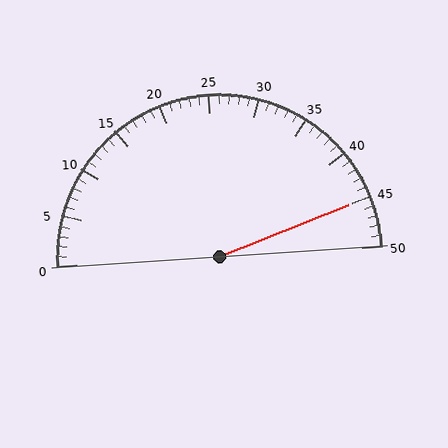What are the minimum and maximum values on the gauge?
The gauge ranges from 0 to 50.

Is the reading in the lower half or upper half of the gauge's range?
The reading is in the upper half of the range (0 to 50).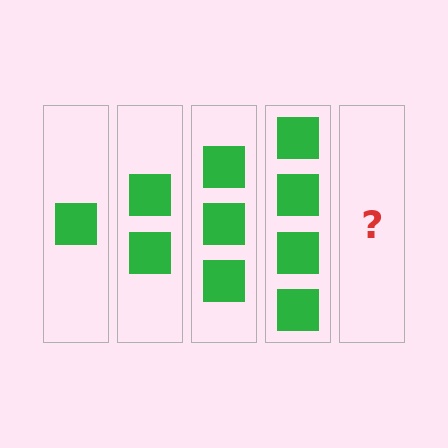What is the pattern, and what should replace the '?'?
The pattern is that each step adds one more square. The '?' should be 5 squares.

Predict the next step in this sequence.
The next step is 5 squares.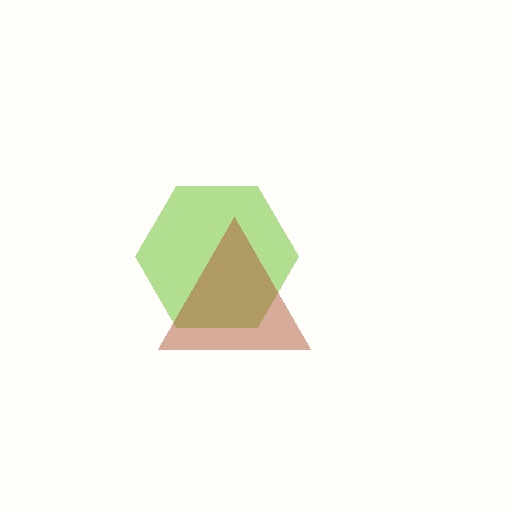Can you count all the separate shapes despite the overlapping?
Yes, there are 2 separate shapes.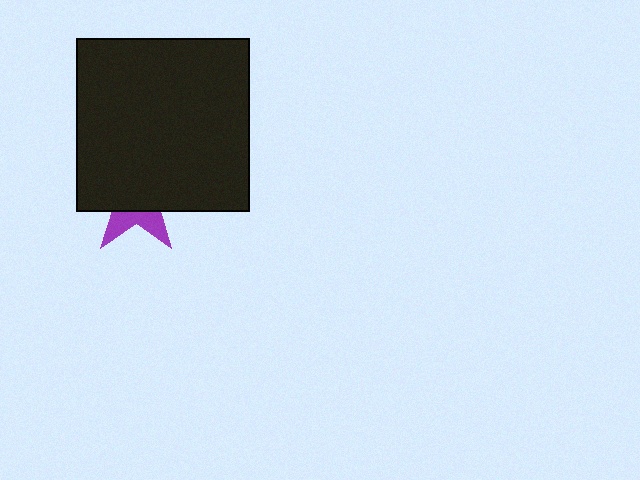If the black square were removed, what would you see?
You would see the complete purple star.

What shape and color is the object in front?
The object in front is a black square.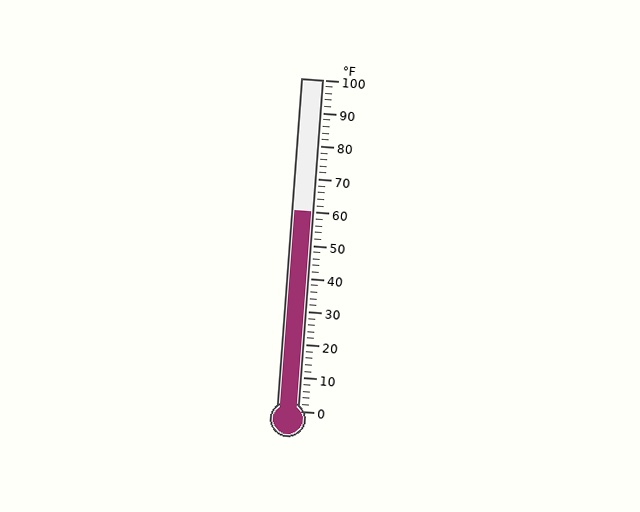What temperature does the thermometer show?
The thermometer shows approximately 60°F.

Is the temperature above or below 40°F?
The temperature is above 40°F.